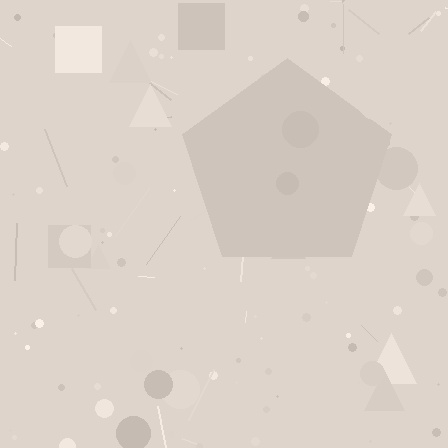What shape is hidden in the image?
A pentagon is hidden in the image.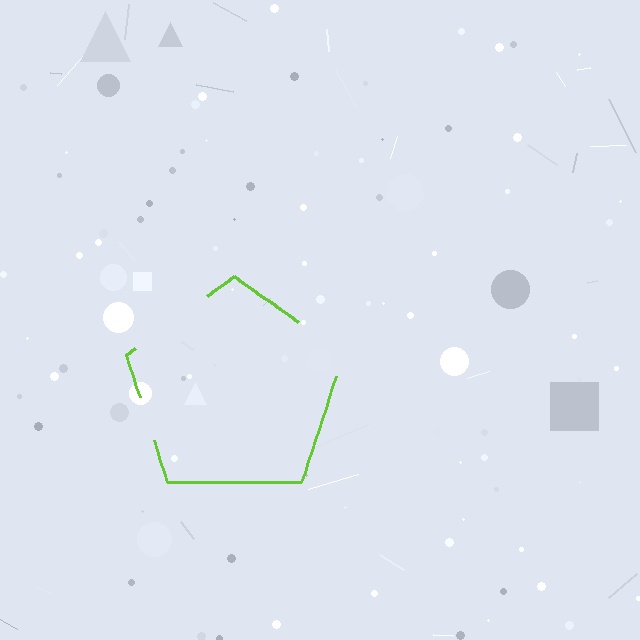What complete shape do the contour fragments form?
The contour fragments form a pentagon.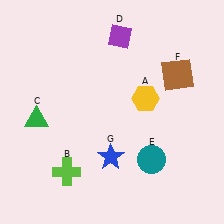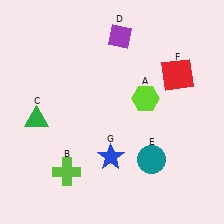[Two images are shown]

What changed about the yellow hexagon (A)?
In Image 1, A is yellow. In Image 2, it changed to lime.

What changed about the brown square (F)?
In Image 1, F is brown. In Image 2, it changed to red.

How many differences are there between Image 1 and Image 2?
There are 2 differences between the two images.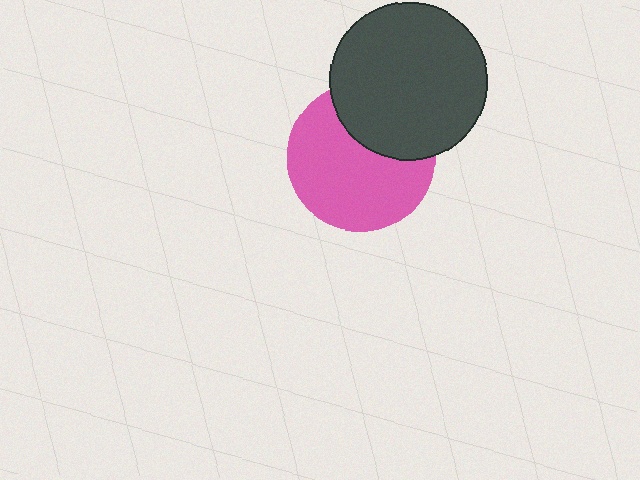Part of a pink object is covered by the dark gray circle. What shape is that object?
It is a circle.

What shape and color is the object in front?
The object in front is a dark gray circle.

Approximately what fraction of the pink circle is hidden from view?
Roughly 32% of the pink circle is hidden behind the dark gray circle.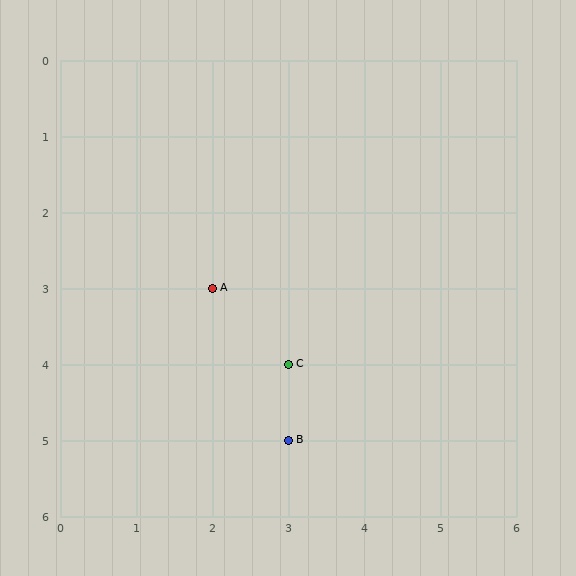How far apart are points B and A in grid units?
Points B and A are 1 column and 2 rows apart (about 2.2 grid units diagonally).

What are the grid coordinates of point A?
Point A is at grid coordinates (2, 3).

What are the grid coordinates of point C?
Point C is at grid coordinates (3, 4).